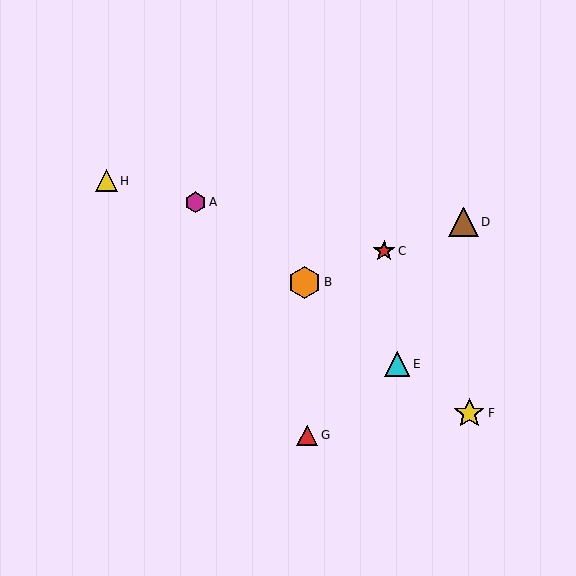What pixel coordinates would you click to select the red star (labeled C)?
Click at (384, 251) to select the red star C.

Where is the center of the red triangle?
The center of the red triangle is at (307, 435).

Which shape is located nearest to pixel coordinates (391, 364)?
The cyan triangle (labeled E) at (397, 364) is nearest to that location.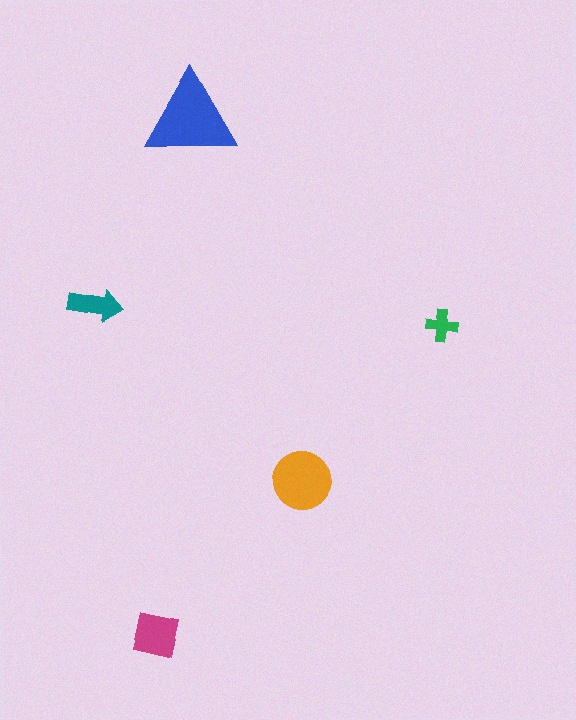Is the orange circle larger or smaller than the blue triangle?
Smaller.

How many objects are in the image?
There are 5 objects in the image.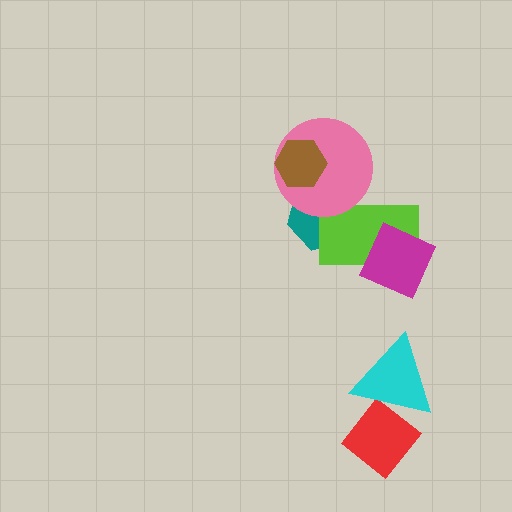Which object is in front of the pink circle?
The brown hexagon is in front of the pink circle.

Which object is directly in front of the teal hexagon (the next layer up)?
The lime rectangle is directly in front of the teal hexagon.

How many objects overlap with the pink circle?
3 objects overlap with the pink circle.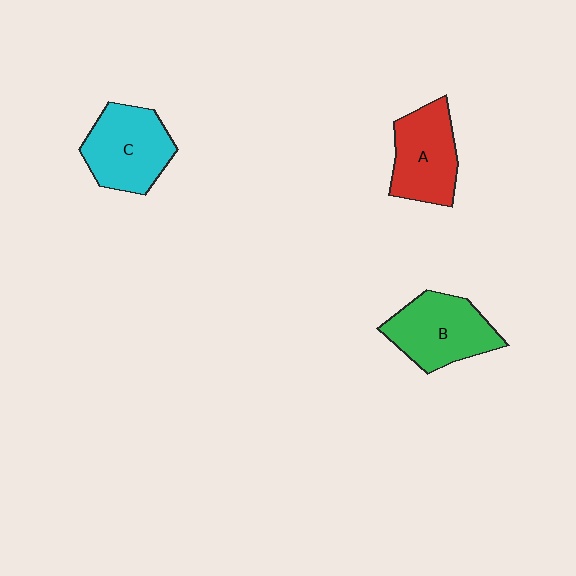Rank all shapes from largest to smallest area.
From largest to smallest: C (cyan), B (green), A (red).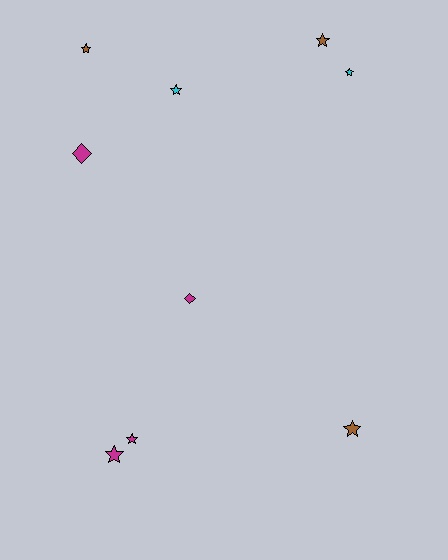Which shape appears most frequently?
Star, with 7 objects.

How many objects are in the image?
There are 9 objects.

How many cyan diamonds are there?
There are no cyan diamonds.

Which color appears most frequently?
Magenta, with 4 objects.